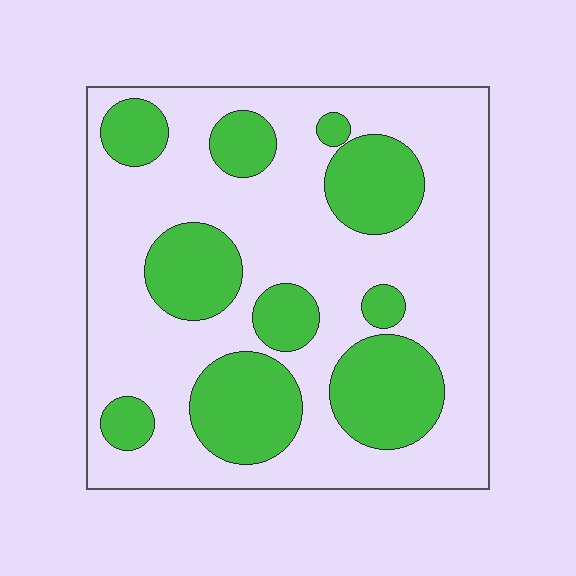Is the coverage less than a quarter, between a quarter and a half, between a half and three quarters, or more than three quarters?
Between a quarter and a half.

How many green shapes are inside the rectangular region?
10.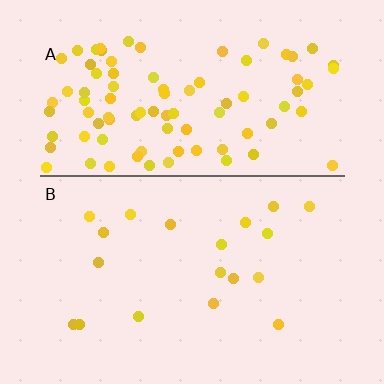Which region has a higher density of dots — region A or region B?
A (the top).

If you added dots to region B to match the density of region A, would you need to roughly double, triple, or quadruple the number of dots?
Approximately quadruple.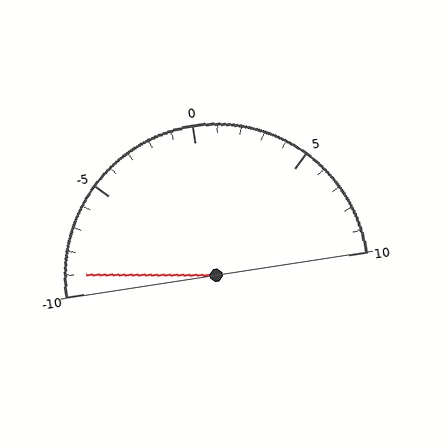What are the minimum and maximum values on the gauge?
The gauge ranges from -10 to 10.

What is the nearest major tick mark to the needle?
The nearest major tick mark is -10.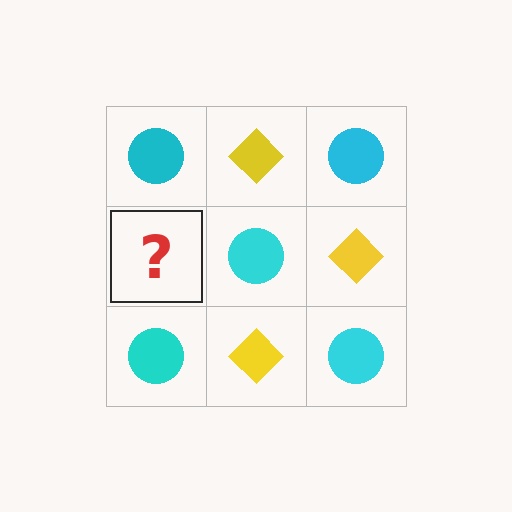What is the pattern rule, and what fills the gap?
The rule is that it alternates cyan circle and yellow diamond in a checkerboard pattern. The gap should be filled with a yellow diamond.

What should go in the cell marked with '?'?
The missing cell should contain a yellow diamond.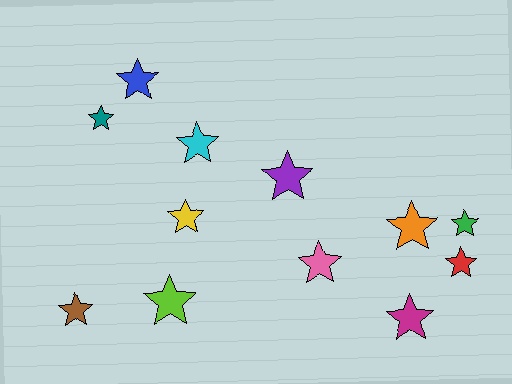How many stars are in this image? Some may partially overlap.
There are 12 stars.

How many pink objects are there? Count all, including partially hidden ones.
There is 1 pink object.